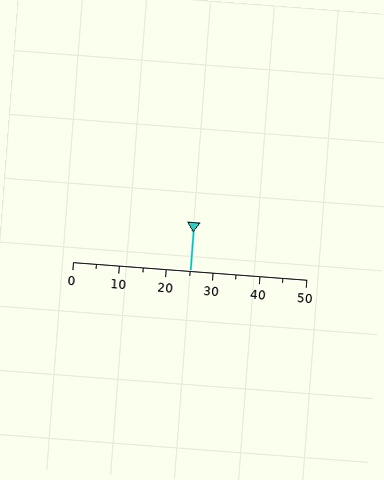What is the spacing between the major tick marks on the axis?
The major ticks are spaced 10 apart.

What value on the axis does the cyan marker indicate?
The marker indicates approximately 25.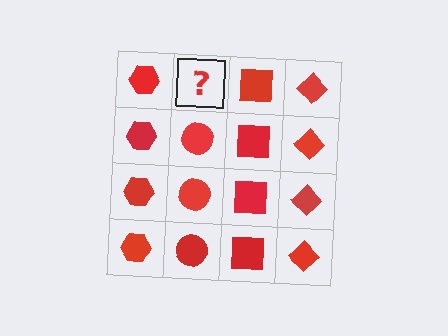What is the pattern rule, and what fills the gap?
The rule is that each column has a consistent shape. The gap should be filled with a red circle.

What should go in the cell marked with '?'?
The missing cell should contain a red circle.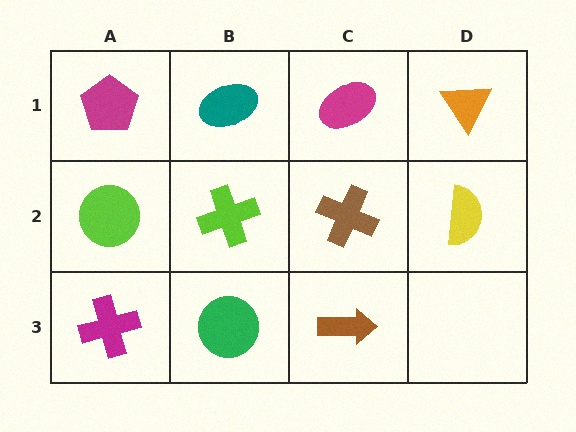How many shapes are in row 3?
3 shapes.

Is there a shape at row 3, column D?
No, that cell is empty.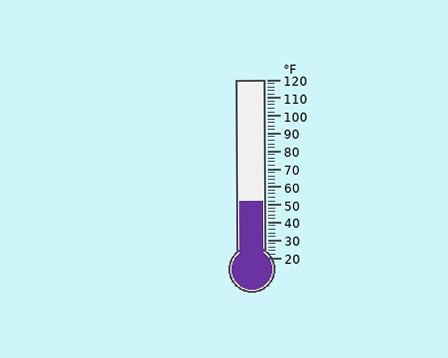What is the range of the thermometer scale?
The thermometer scale ranges from 20°F to 120°F.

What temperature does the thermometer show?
The thermometer shows approximately 52°F.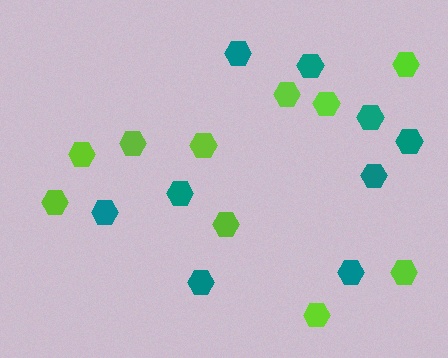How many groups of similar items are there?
There are 2 groups: one group of teal hexagons (9) and one group of lime hexagons (10).